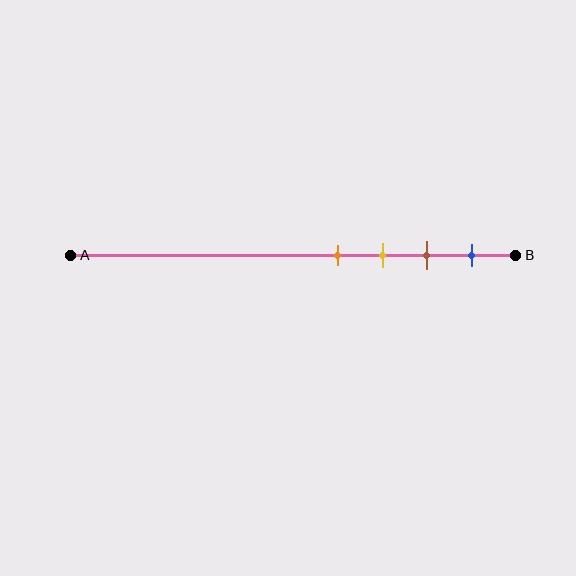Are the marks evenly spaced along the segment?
Yes, the marks are approximately evenly spaced.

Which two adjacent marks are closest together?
The orange and yellow marks are the closest adjacent pair.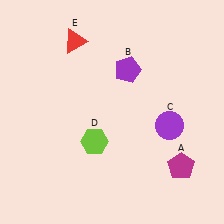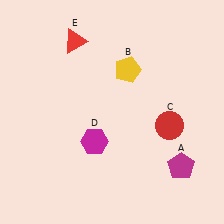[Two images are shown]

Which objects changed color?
B changed from purple to yellow. C changed from purple to red. D changed from lime to magenta.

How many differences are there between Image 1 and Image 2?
There are 3 differences between the two images.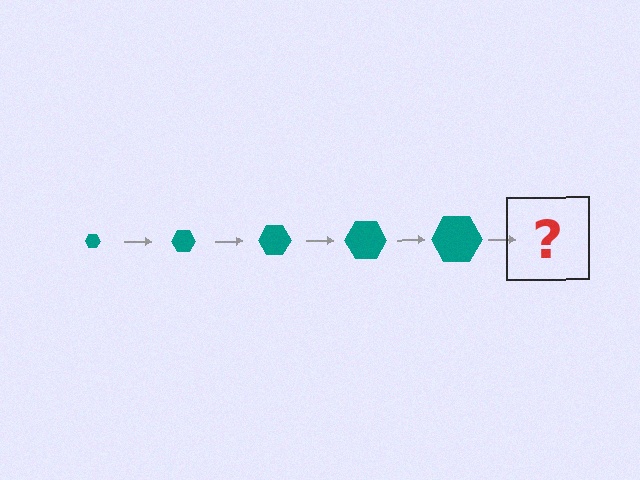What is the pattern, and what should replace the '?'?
The pattern is that the hexagon gets progressively larger each step. The '?' should be a teal hexagon, larger than the previous one.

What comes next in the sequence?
The next element should be a teal hexagon, larger than the previous one.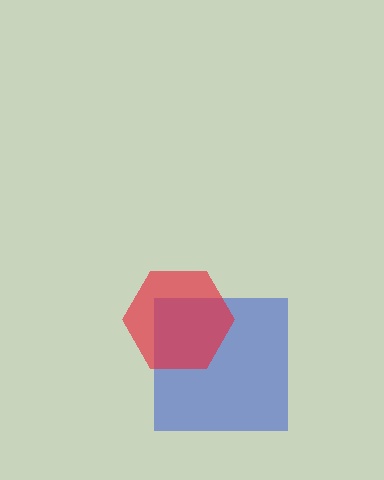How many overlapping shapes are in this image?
There are 2 overlapping shapes in the image.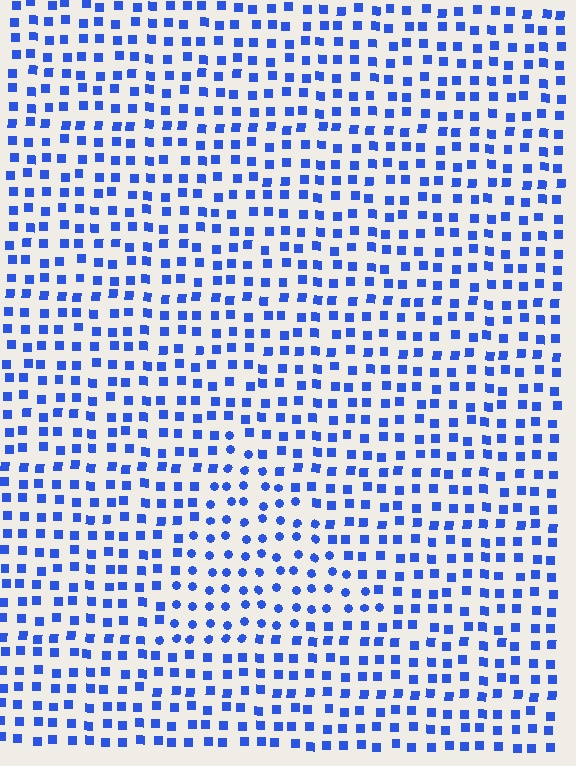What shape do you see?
I see a triangle.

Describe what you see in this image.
The image is filled with small blue elements arranged in a uniform grid. A triangle-shaped region contains circles, while the surrounding area contains squares. The boundary is defined purely by the change in element shape.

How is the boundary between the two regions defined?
The boundary is defined by a change in element shape: circles inside vs. squares outside. All elements share the same color and spacing.